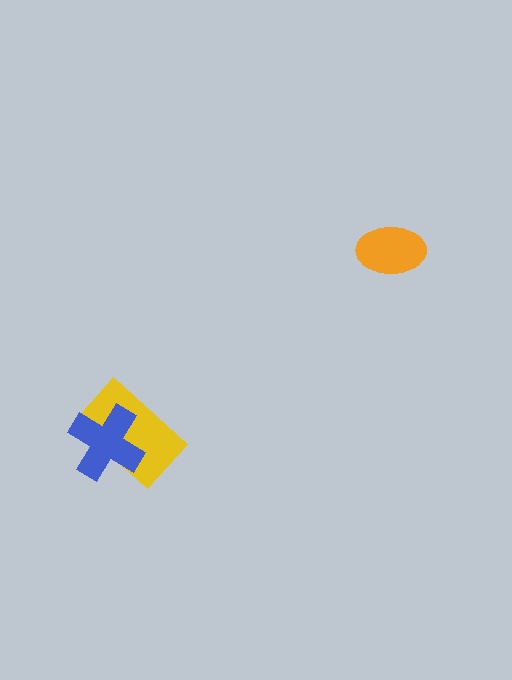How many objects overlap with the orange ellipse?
0 objects overlap with the orange ellipse.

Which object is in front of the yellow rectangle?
The blue cross is in front of the yellow rectangle.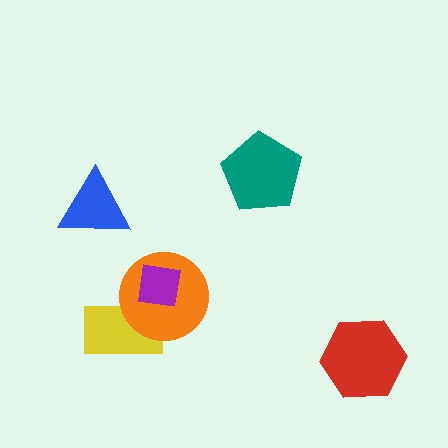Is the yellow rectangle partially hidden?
Yes, it is partially covered by another shape.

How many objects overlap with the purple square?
2 objects overlap with the purple square.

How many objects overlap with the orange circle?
2 objects overlap with the orange circle.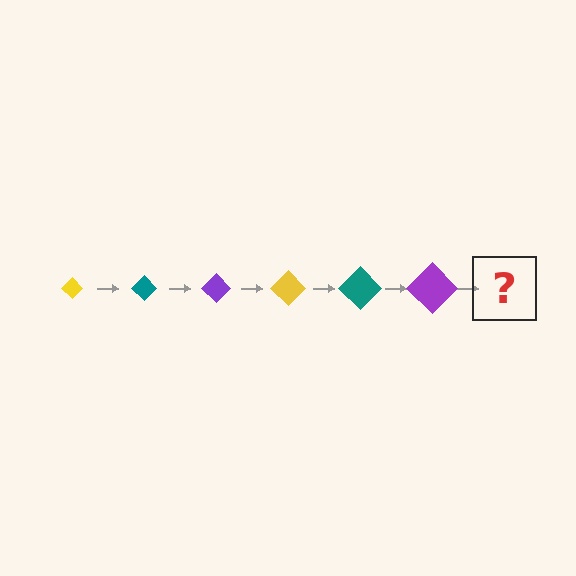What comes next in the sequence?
The next element should be a yellow diamond, larger than the previous one.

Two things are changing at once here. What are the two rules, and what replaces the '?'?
The two rules are that the diamond grows larger each step and the color cycles through yellow, teal, and purple. The '?' should be a yellow diamond, larger than the previous one.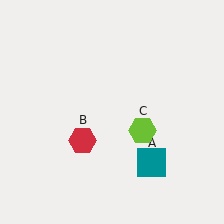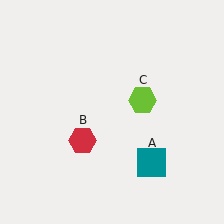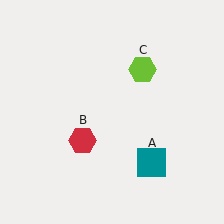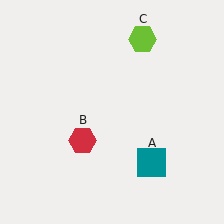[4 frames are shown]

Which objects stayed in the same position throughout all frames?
Teal square (object A) and red hexagon (object B) remained stationary.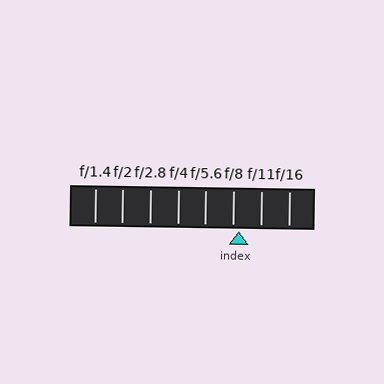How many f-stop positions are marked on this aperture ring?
There are 8 f-stop positions marked.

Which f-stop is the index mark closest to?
The index mark is closest to f/8.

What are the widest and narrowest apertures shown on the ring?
The widest aperture shown is f/1.4 and the narrowest is f/16.